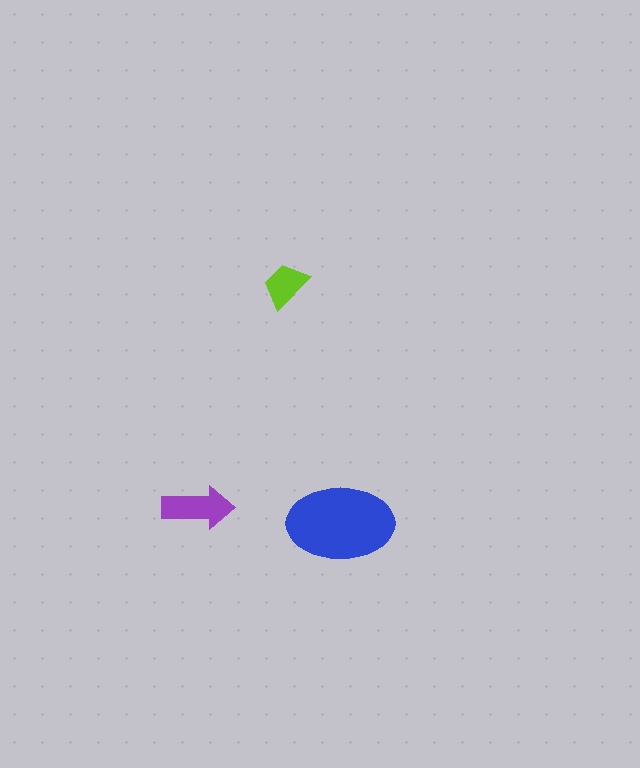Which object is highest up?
The lime trapezoid is topmost.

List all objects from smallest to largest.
The lime trapezoid, the purple arrow, the blue ellipse.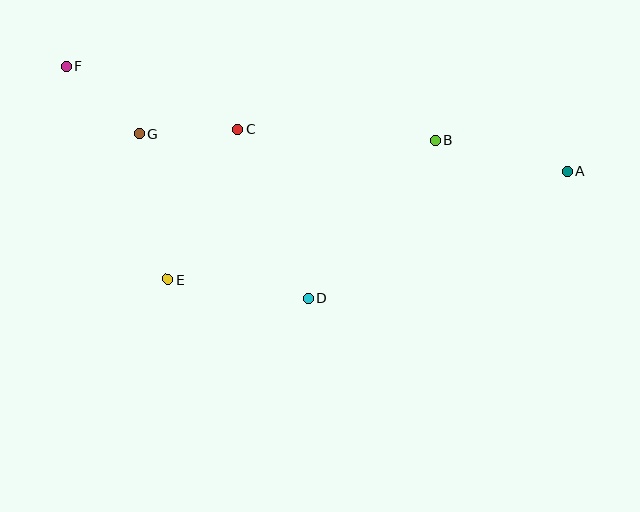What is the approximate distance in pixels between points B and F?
The distance between B and F is approximately 376 pixels.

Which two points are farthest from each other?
Points A and F are farthest from each other.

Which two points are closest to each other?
Points C and G are closest to each other.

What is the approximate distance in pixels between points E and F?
The distance between E and F is approximately 236 pixels.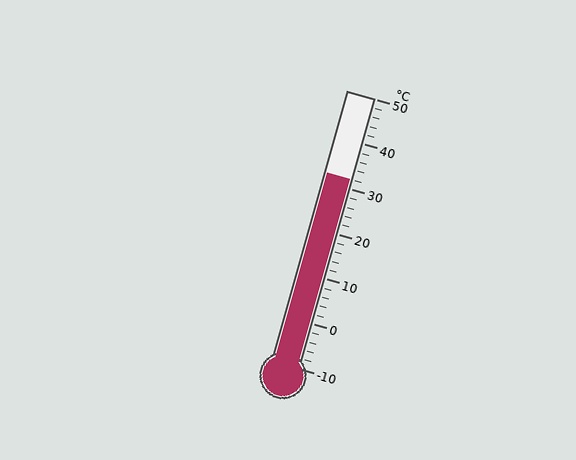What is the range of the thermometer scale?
The thermometer scale ranges from -10°C to 50°C.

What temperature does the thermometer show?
The thermometer shows approximately 32°C.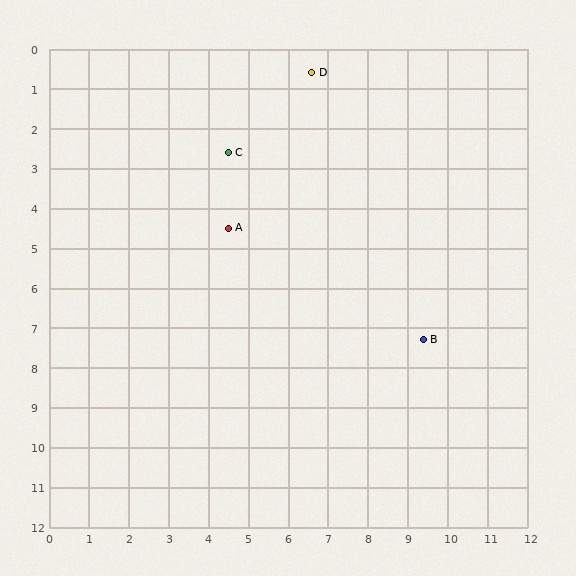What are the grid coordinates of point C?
Point C is at approximately (4.5, 2.6).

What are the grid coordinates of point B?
Point B is at approximately (9.4, 7.3).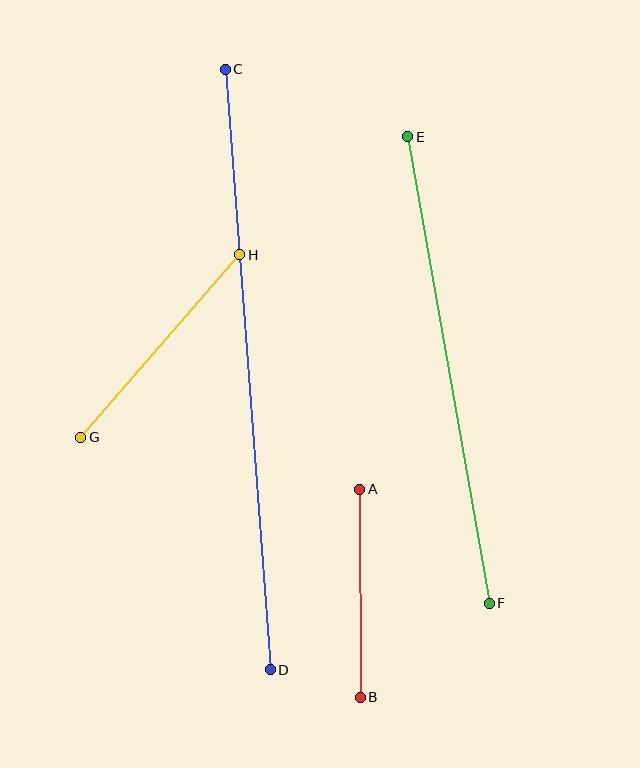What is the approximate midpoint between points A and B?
The midpoint is at approximately (360, 593) pixels.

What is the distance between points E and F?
The distance is approximately 474 pixels.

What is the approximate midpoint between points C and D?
The midpoint is at approximately (248, 370) pixels.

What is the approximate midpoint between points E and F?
The midpoint is at approximately (448, 370) pixels.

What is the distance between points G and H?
The distance is approximately 242 pixels.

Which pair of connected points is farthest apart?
Points C and D are farthest apart.